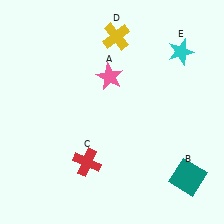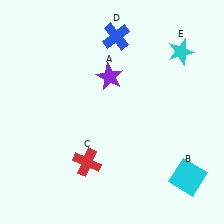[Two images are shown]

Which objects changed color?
A changed from pink to purple. B changed from teal to cyan. D changed from yellow to blue.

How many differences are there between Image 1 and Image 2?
There are 3 differences between the two images.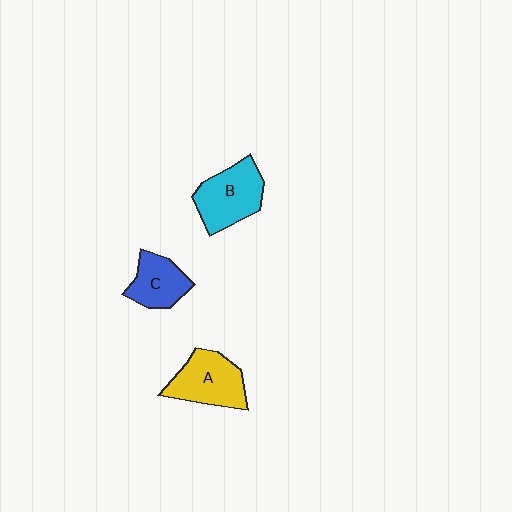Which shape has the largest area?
Shape B (cyan).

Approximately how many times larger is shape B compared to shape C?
Approximately 1.4 times.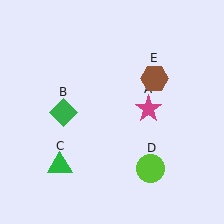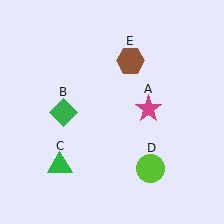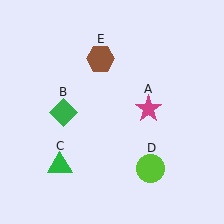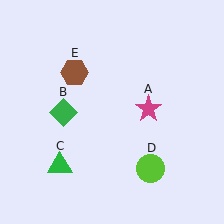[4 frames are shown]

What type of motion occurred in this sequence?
The brown hexagon (object E) rotated counterclockwise around the center of the scene.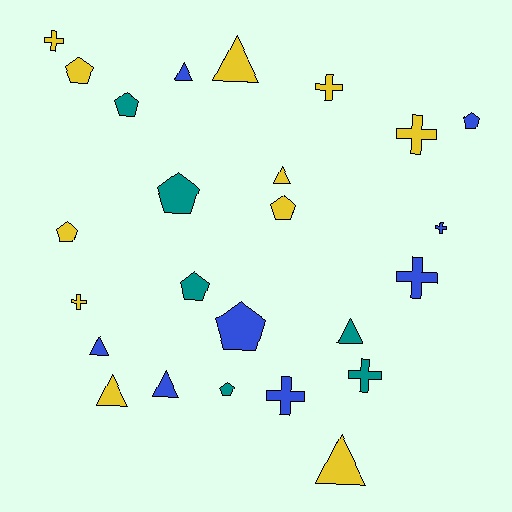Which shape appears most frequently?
Pentagon, with 9 objects.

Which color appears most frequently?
Yellow, with 11 objects.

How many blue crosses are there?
There are 3 blue crosses.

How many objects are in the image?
There are 25 objects.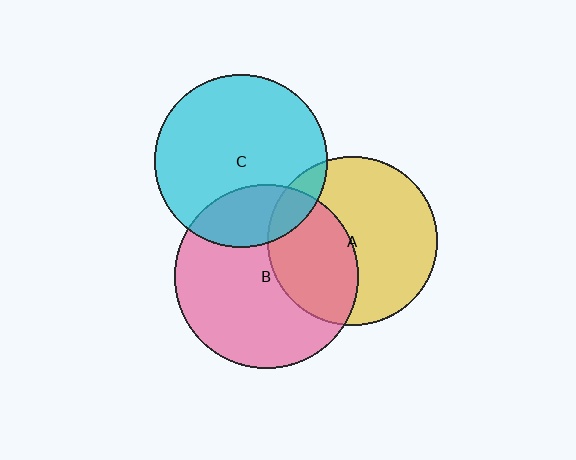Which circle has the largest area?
Circle B (pink).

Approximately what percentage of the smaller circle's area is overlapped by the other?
Approximately 25%.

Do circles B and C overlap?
Yes.